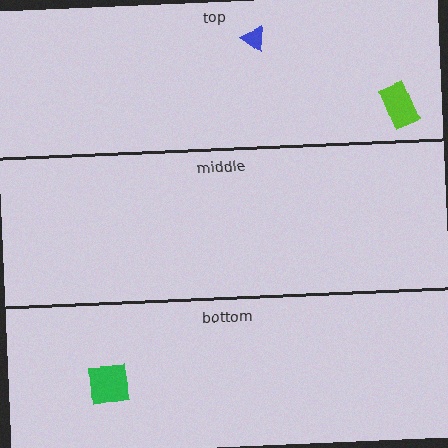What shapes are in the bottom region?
The green square.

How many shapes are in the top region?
2.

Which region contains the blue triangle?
The top region.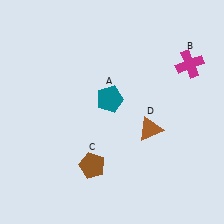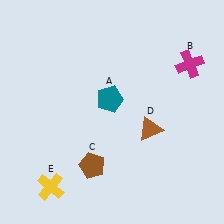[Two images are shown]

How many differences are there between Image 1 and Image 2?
There is 1 difference between the two images.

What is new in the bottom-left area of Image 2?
A yellow cross (E) was added in the bottom-left area of Image 2.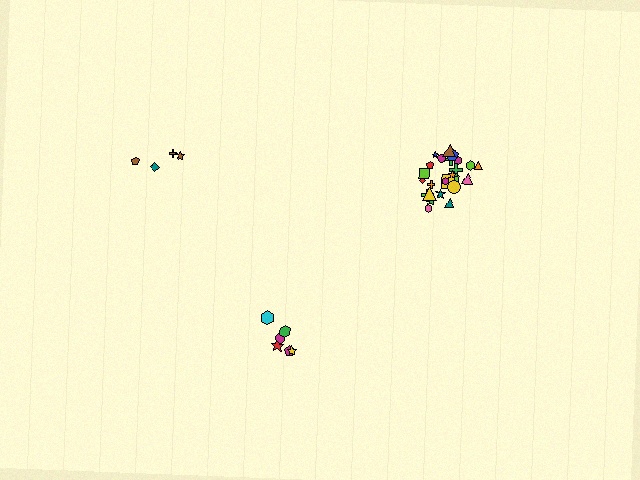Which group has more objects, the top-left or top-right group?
The top-right group.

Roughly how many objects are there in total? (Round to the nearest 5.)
Roughly 35 objects in total.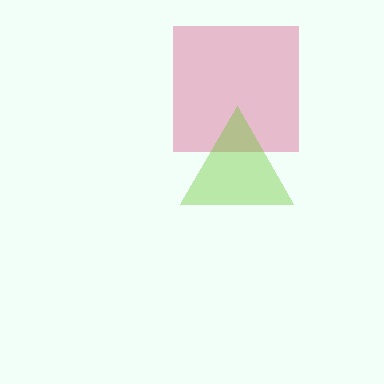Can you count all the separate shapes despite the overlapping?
Yes, there are 2 separate shapes.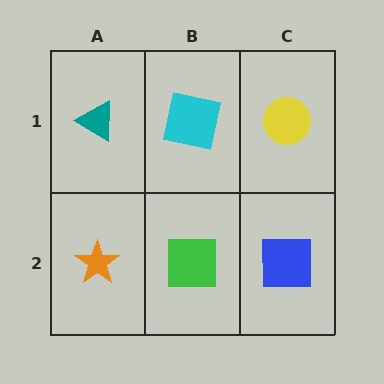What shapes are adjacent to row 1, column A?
An orange star (row 2, column A), a cyan square (row 1, column B).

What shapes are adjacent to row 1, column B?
A green square (row 2, column B), a teal triangle (row 1, column A), a yellow circle (row 1, column C).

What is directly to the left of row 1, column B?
A teal triangle.